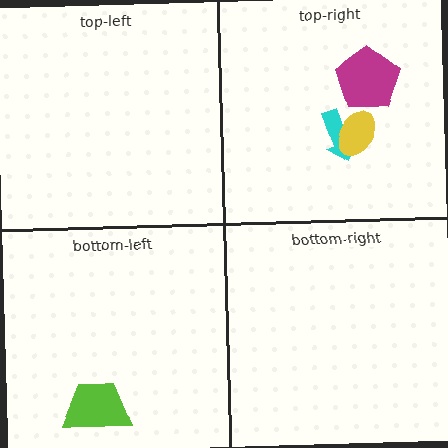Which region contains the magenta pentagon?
The top-right region.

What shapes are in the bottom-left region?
The lime trapezoid.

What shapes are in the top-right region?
The magenta pentagon, the cyan arrow, the yellow ellipse.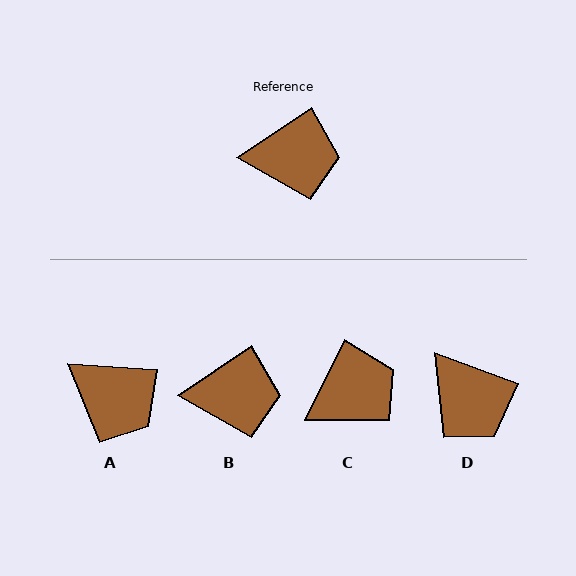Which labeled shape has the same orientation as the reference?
B.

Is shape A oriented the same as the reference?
No, it is off by about 38 degrees.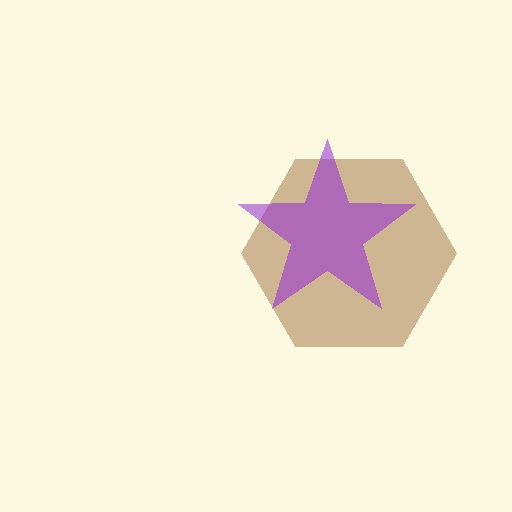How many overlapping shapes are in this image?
There are 2 overlapping shapes in the image.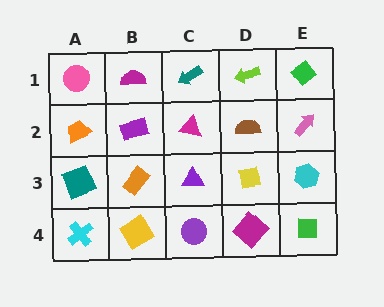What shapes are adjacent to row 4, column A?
A teal square (row 3, column A), a yellow diamond (row 4, column B).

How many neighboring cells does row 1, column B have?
3.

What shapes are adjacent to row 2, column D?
A lime arrow (row 1, column D), a yellow square (row 3, column D), a magenta triangle (row 2, column C), a pink arrow (row 2, column E).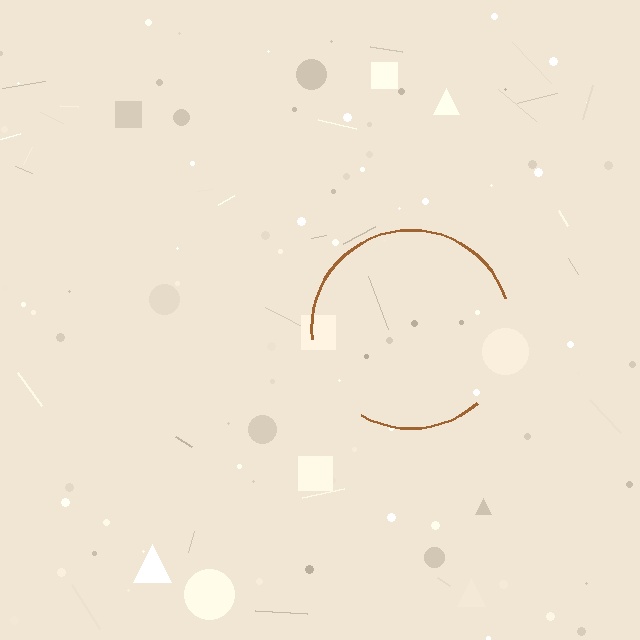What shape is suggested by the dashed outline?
The dashed outline suggests a circle.